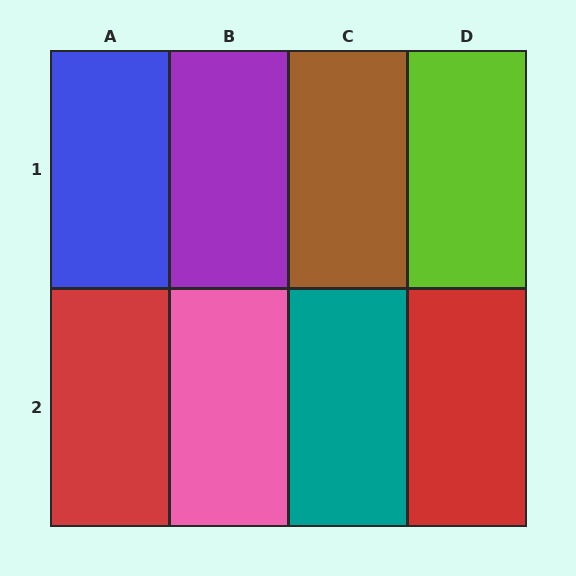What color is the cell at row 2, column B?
Pink.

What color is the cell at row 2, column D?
Red.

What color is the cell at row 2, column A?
Red.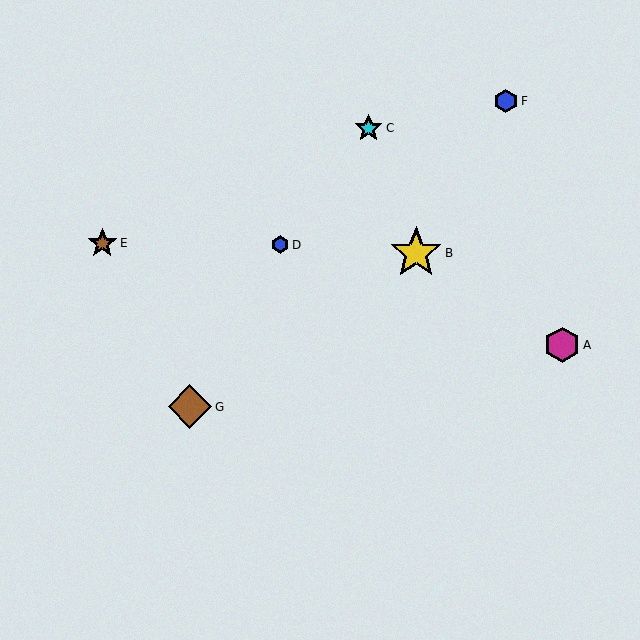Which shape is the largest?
The yellow star (labeled B) is the largest.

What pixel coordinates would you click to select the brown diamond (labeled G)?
Click at (190, 407) to select the brown diamond G.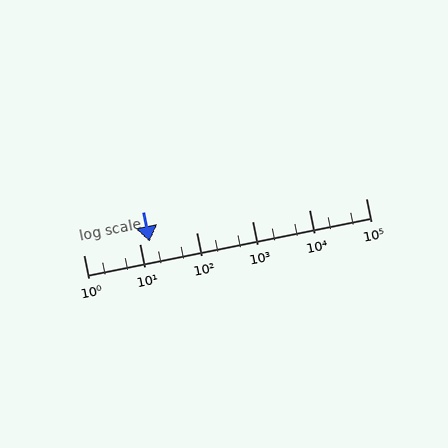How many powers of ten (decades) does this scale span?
The scale spans 5 decades, from 1 to 100000.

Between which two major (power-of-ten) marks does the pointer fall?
The pointer is between 10 and 100.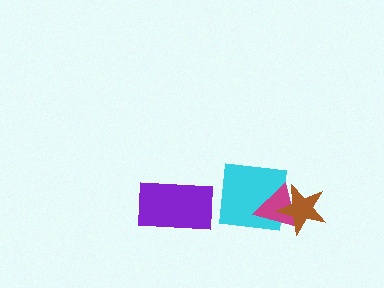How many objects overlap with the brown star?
2 objects overlap with the brown star.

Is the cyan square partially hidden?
Yes, it is partially covered by another shape.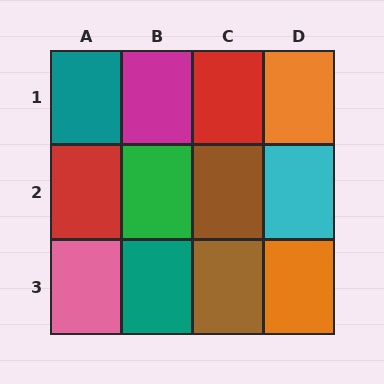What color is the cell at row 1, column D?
Orange.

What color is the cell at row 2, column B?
Green.